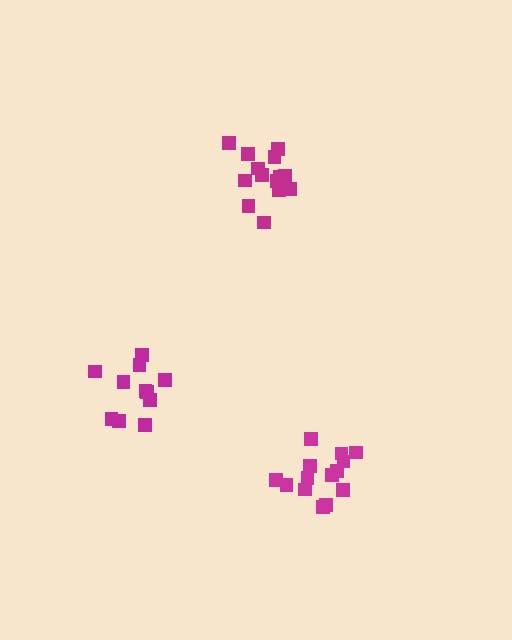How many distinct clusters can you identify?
There are 3 distinct clusters.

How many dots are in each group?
Group 1: 14 dots, Group 2: 11 dots, Group 3: 15 dots (40 total).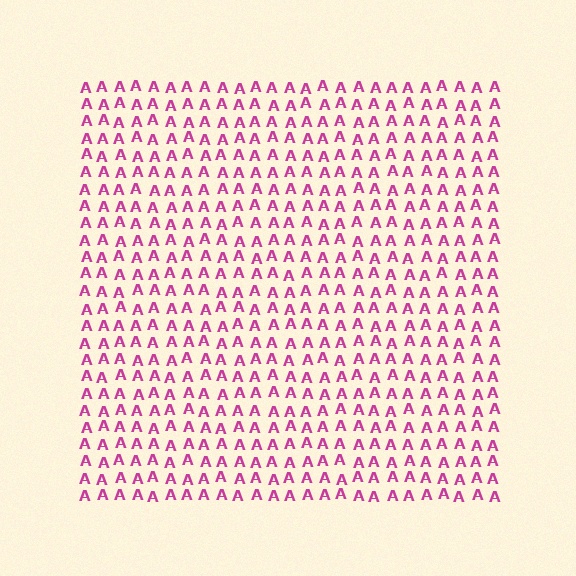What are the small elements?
The small elements are letter A's.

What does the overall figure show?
The overall figure shows a square.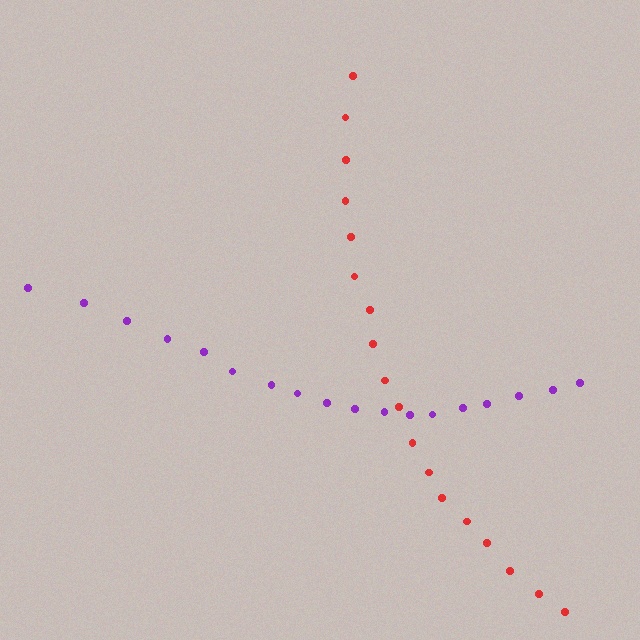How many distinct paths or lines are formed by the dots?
There are 2 distinct paths.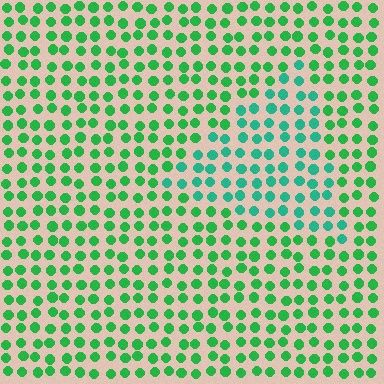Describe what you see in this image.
The image is filled with small green elements in a uniform arrangement. A triangle-shaped region is visible where the elements are tinted to a slightly different hue, forming a subtle color boundary.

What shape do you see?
I see a triangle.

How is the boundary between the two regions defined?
The boundary is defined purely by a slight shift in hue (about 29 degrees). Spacing, size, and orientation are identical on both sides.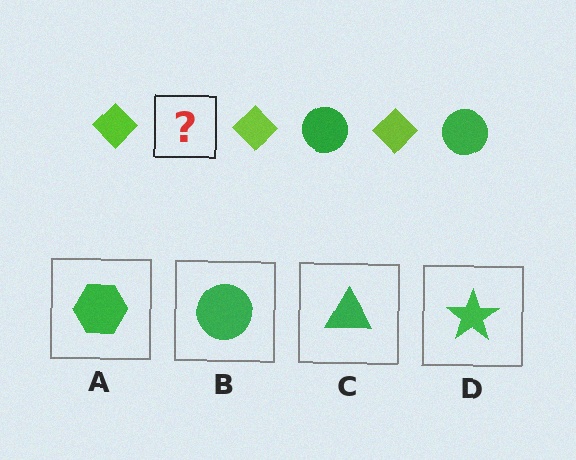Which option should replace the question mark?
Option B.